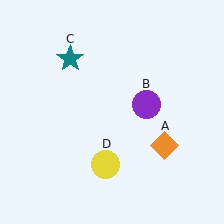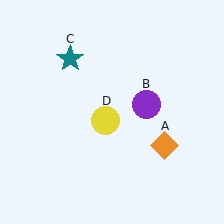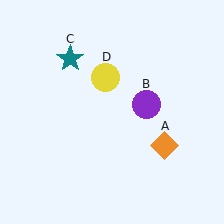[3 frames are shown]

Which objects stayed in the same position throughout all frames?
Orange diamond (object A) and purple circle (object B) and teal star (object C) remained stationary.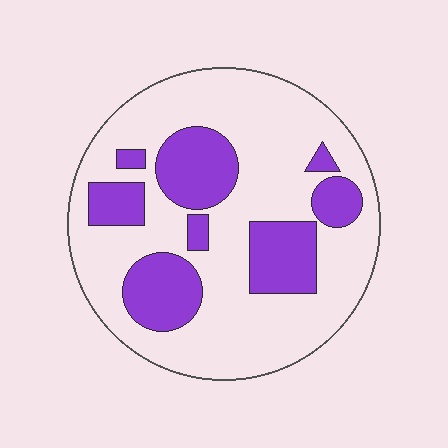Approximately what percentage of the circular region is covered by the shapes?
Approximately 30%.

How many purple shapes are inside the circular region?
8.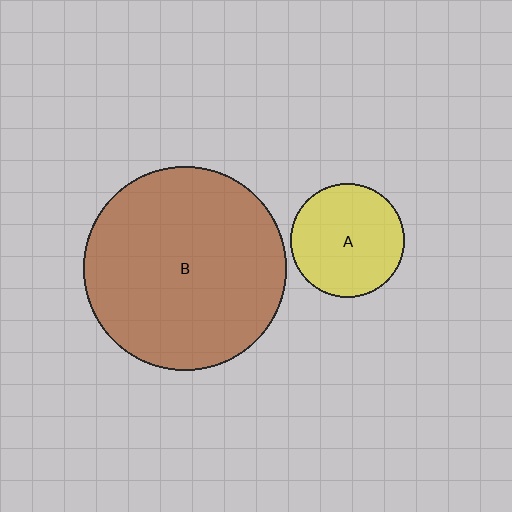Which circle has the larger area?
Circle B (brown).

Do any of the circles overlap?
No, none of the circles overlap.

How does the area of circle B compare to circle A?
Approximately 3.2 times.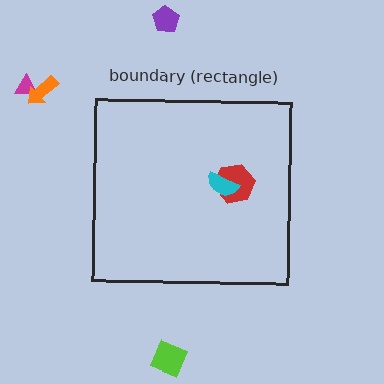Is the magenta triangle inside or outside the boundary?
Outside.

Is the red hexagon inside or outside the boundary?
Inside.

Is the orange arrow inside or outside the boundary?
Outside.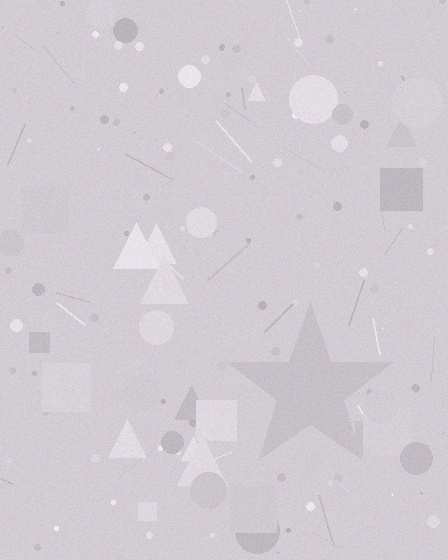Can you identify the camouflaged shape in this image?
The camouflaged shape is a star.